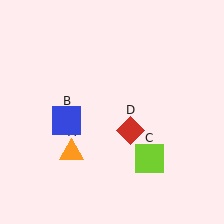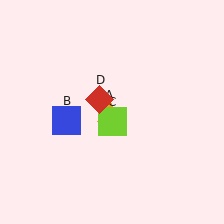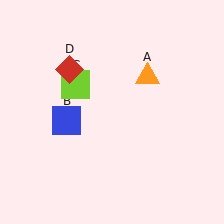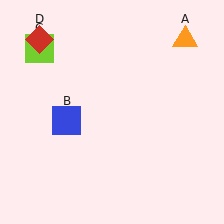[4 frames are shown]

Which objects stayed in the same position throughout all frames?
Blue square (object B) remained stationary.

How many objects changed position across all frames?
3 objects changed position: orange triangle (object A), lime square (object C), red diamond (object D).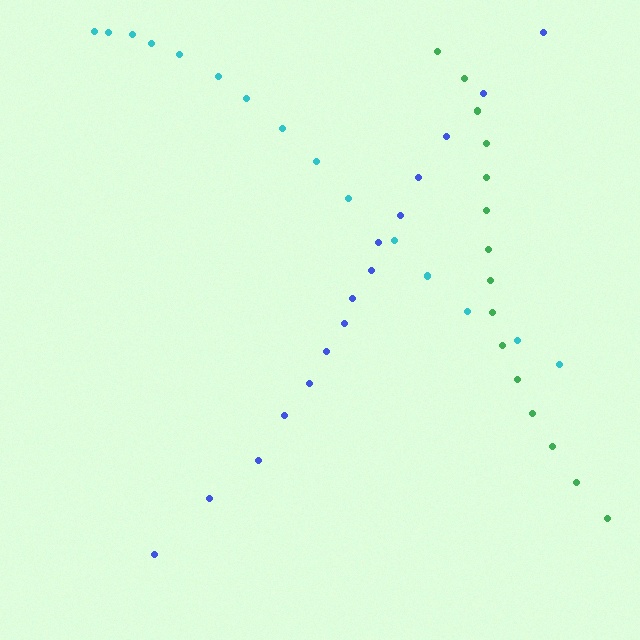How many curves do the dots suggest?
There are 3 distinct paths.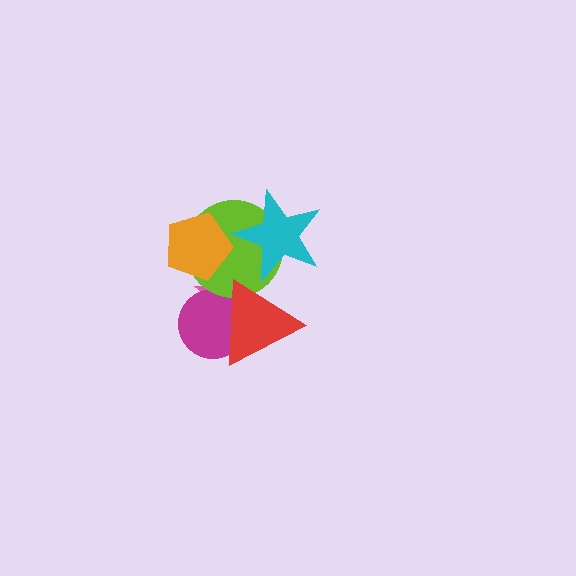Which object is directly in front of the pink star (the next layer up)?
The magenta circle is directly in front of the pink star.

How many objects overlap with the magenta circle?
2 objects overlap with the magenta circle.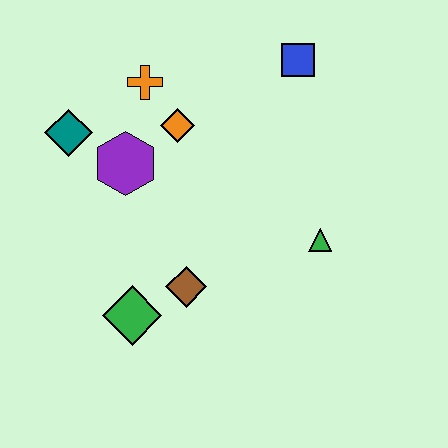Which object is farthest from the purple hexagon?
The green triangle is farthest from the purple hexagon.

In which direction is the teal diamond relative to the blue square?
The teal diamond is to the left of the blue square.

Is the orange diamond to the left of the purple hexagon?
No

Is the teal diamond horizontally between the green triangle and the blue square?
No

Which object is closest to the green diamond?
The brown diamond is closest to the green diamond.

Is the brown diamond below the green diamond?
No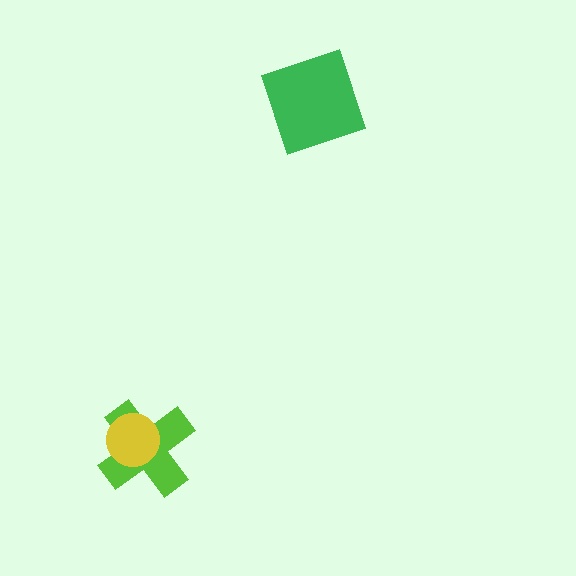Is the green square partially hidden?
No, no other shape covers it.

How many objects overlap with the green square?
0 objects overlap with the green square.